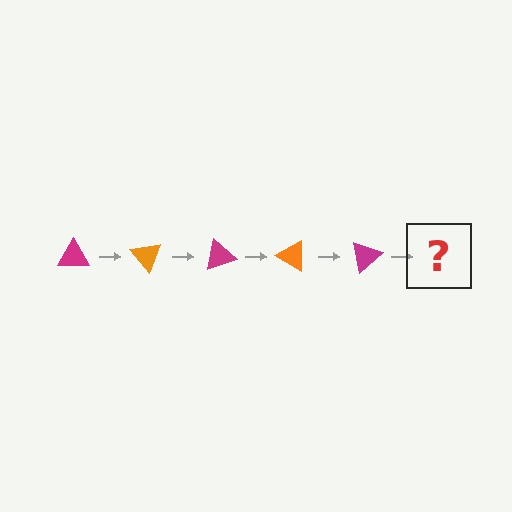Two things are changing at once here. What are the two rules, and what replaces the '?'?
The two rules are that it rotates 50 degrees each step and the color cycles through magenta and orange. The '?' should be an orange triangle, rotated 250 degrees from the start.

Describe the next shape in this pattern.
It should be an orange triangle, rotated 250 degrees from the start.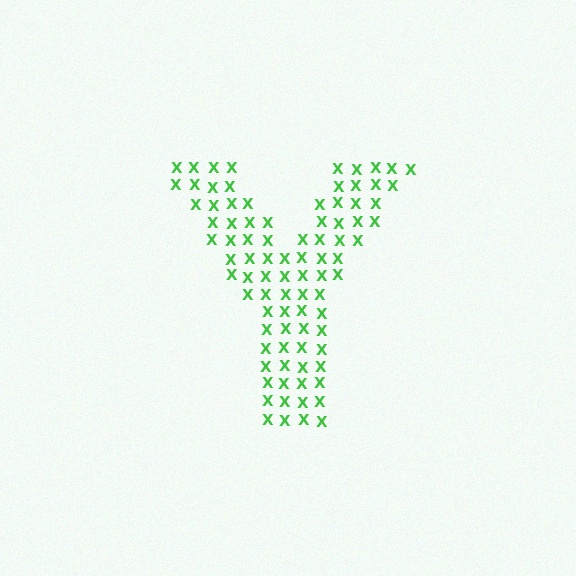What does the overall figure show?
The overall figure shows the letter Y.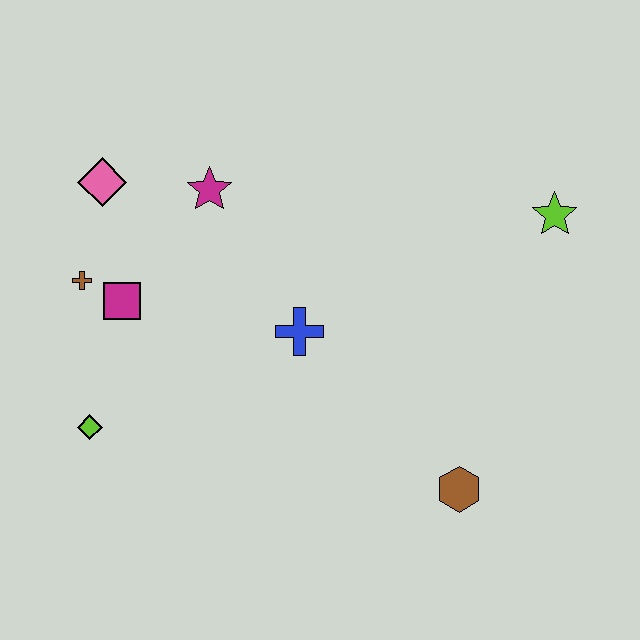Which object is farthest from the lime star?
The lime diamond is farthest from the lime star.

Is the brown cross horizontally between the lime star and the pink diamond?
No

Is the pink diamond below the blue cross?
No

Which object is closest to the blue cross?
The magenta star is closest to the blue cross.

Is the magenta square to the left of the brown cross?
No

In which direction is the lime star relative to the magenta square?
The lime star is to the right of the magenta square.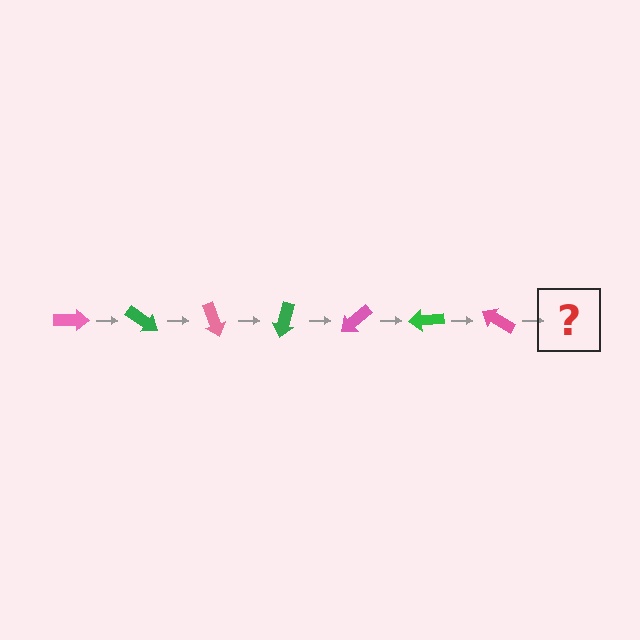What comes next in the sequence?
The next element should be a green arrow, rotated 245 degrees from the start.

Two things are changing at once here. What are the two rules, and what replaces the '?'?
The two rules are that it rotates 35 degrees each step and the color cycles through pink and green. The '?' should be a green arrow, rotated 245 degrees from the start.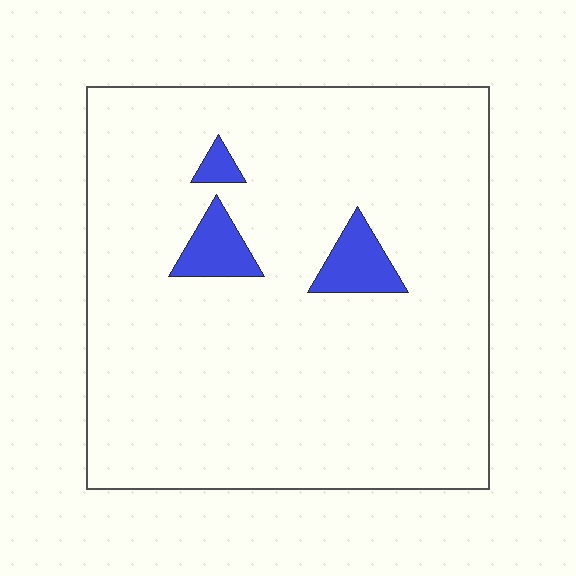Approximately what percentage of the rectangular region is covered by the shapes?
Approximately 5%.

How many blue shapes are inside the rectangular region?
3.